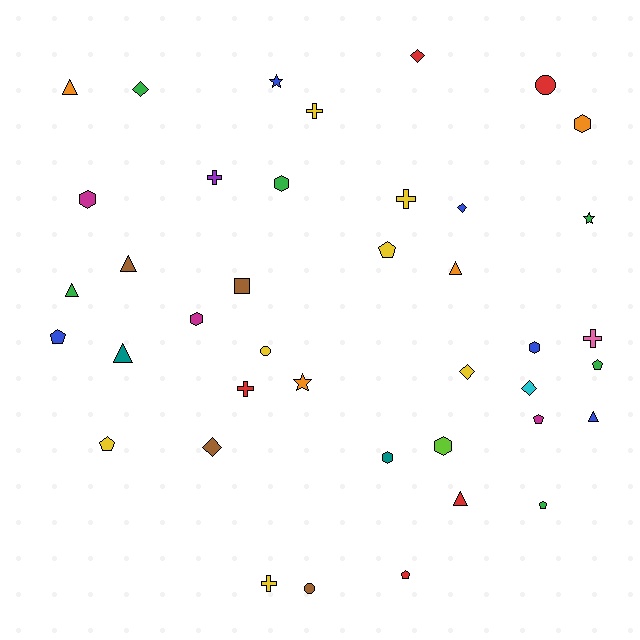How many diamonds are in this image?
There are 6 diamonds.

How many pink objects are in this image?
There is 1 pink object.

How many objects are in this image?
There are 40 objects.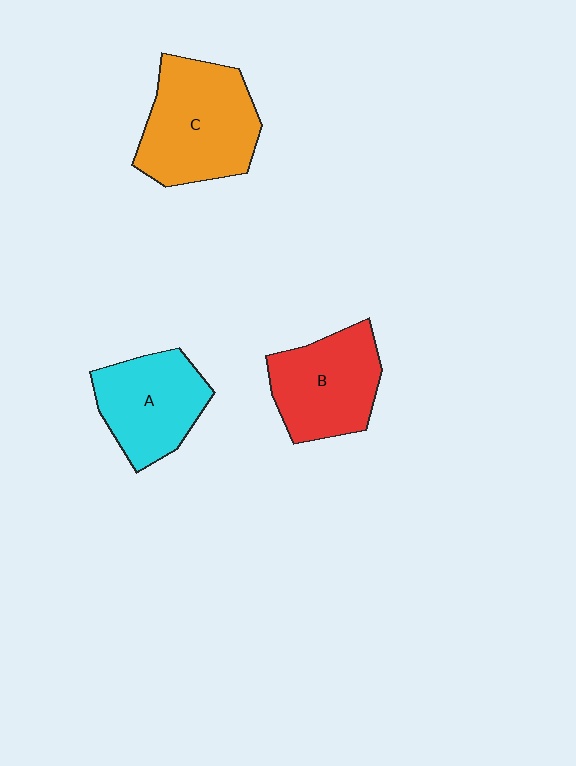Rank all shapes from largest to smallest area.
From largest to smallest: C (orange), B (red), A (cyan).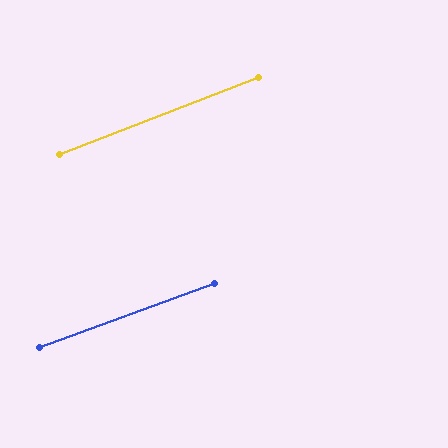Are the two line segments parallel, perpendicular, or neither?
Parallel — their directions differ by only 1.1°.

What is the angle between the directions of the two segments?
Approximately 1 degree.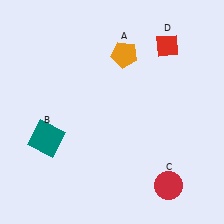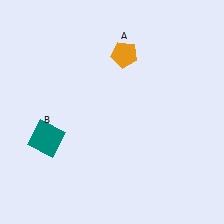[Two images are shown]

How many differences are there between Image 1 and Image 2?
There are 2 differences between the two images.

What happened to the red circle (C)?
The red circle (C) was removed in Image 2. It was in the bottom-right area of Image 1.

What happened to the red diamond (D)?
The red diamond (D) was removed in Image 2. It was in the top-right area of Image 1.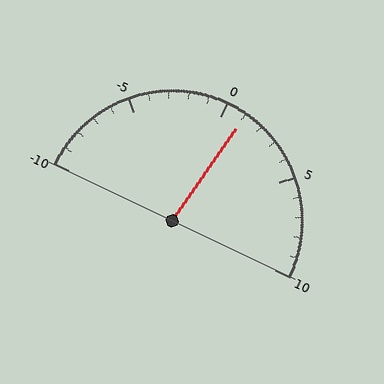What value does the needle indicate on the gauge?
The needle indicates approximately 1.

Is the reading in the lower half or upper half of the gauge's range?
The reading is in the upper half of the range (-10 to 10).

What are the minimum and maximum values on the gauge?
The gauge ranges from -10 to 10.